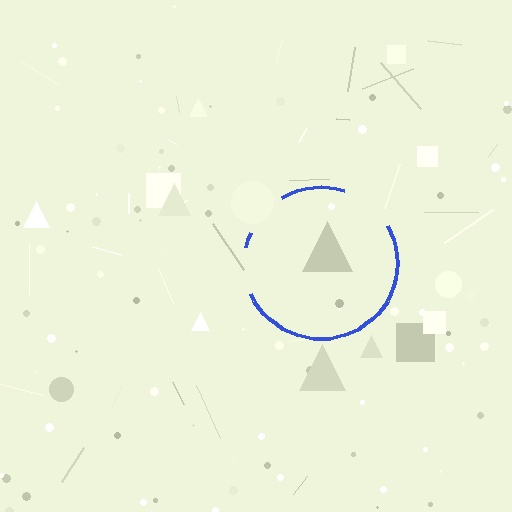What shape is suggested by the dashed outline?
The dashed outline suggests a circle.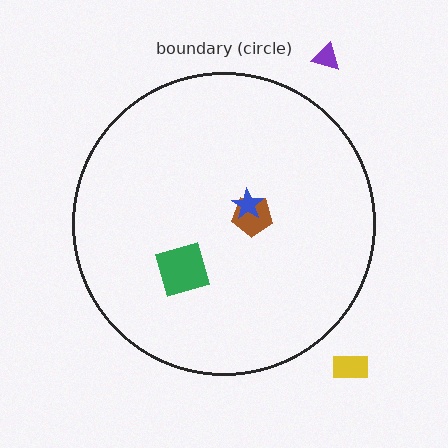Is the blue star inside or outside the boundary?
Inside.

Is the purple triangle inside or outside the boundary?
Outside.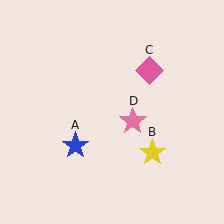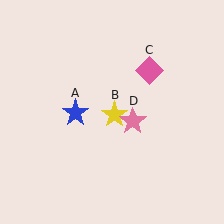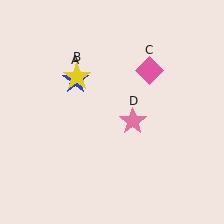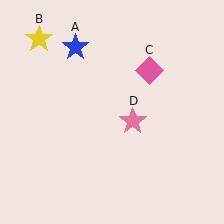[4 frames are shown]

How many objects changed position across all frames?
2 objects changed position: blue star (object A), yellow star (object B).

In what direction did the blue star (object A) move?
The blue star (object A) moved up.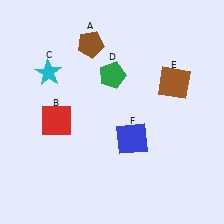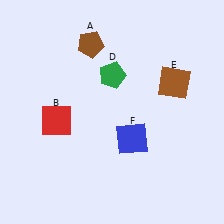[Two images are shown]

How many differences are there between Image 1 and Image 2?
There is 1 difference between the two images.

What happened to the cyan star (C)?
The cyan star (C) was removed in Image 2. It was in the top-left area of Image 1.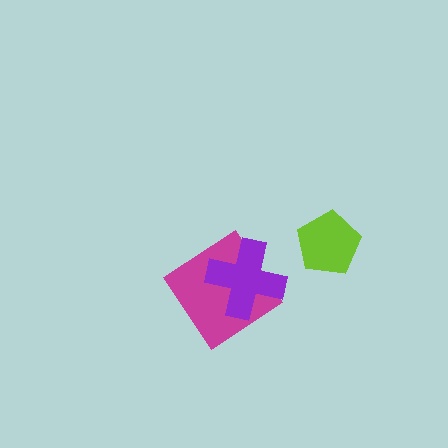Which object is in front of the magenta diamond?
The purple cross is in front of the magenta diamond.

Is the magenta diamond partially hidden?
Yes, it is partially covered by another shape.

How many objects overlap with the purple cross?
1 object overlaps with the purple cross.